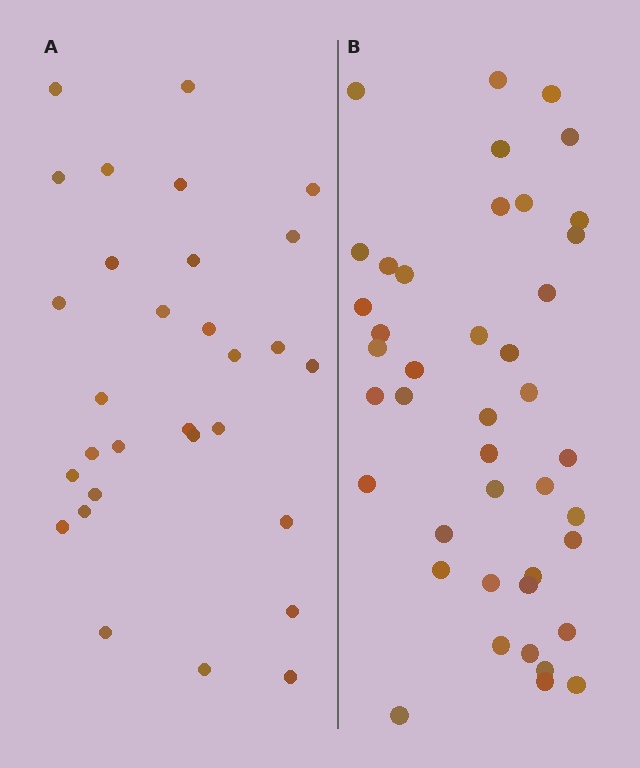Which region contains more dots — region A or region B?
Region B (the right region) has more dots.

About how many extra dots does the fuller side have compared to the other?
Region B has roughly 12 or so more dots than region A.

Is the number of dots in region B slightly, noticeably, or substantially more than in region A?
Region B has noticeably more, but not dramatically so. The ratio is roughly 1.4 to 1.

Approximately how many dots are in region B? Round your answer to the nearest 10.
About 40 dots. (The exact count is 42, which rounds to 40.)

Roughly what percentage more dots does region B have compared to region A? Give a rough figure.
About 40% more.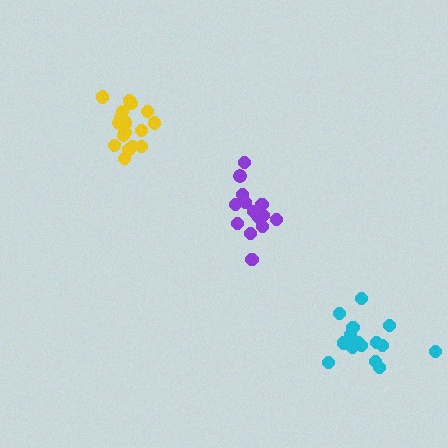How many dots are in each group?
Group 1: 16 dots, Group 2: 18 dots, Group 3: 16 dots (50 total).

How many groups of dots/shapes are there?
There are 3 groups.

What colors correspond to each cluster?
The clusters are colored: cyan, yellow, purple.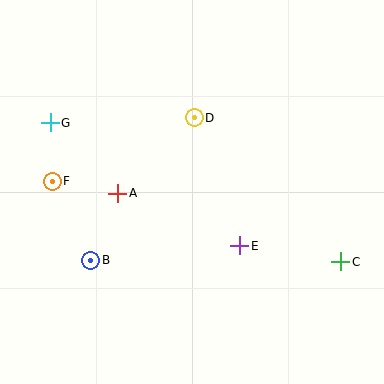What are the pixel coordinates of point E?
Point E is at (239, 246).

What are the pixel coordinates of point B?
Point B is at (91, 260).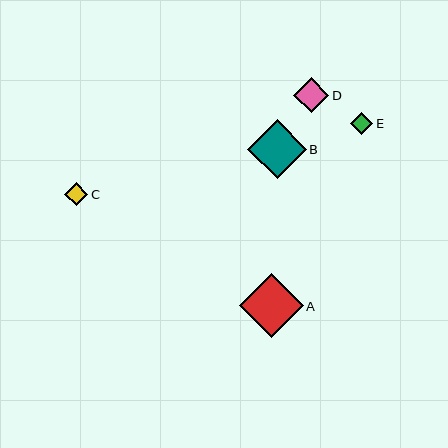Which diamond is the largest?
Diamond A is the largest with a size of approximately 64 pixels.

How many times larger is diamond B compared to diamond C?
Diamond B is approximately 2.5 times the size of diamond C.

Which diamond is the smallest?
Diamond E is the smallest with a size of approximately 22 pixels.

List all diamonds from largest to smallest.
From largest to smallest: A, B, D, C, E.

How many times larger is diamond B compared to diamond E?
Diamond B is approximately 2.6 times the size of diamond E.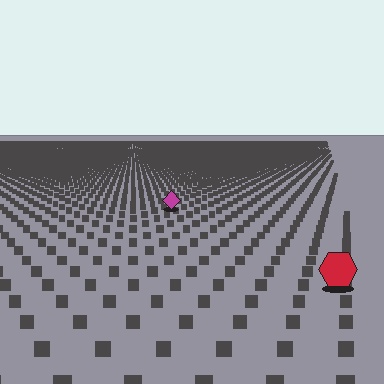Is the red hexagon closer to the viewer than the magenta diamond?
Yes. The red hexagon is closer — you can tell from the texture gradient: the ground texture is coarser near it.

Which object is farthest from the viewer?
The magenta diamond is farthest from the viewer. It appears smaller and the ground texture around it is denser.